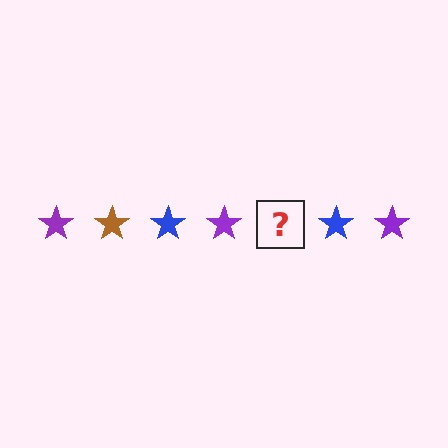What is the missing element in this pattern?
The missing element is a brown star.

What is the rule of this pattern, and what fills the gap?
The rule is that the pattern cycles through purple, brown, blue stars. The gap should be filled with a brown star.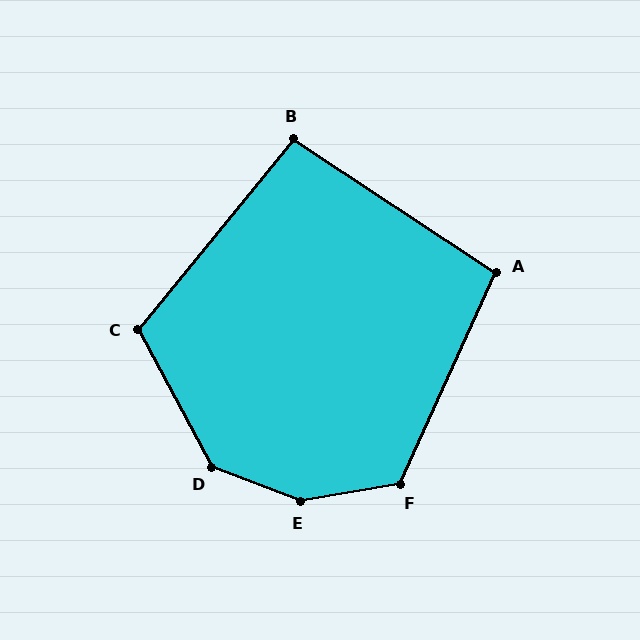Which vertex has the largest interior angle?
E, at approximately 149 degrees.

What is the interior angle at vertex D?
Approximately 140 degrees (obtuse).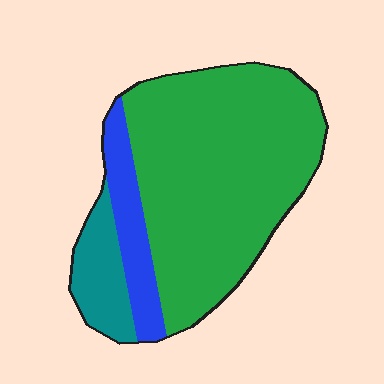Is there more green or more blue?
Green.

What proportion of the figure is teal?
Teal covers roughly 15% of the figure.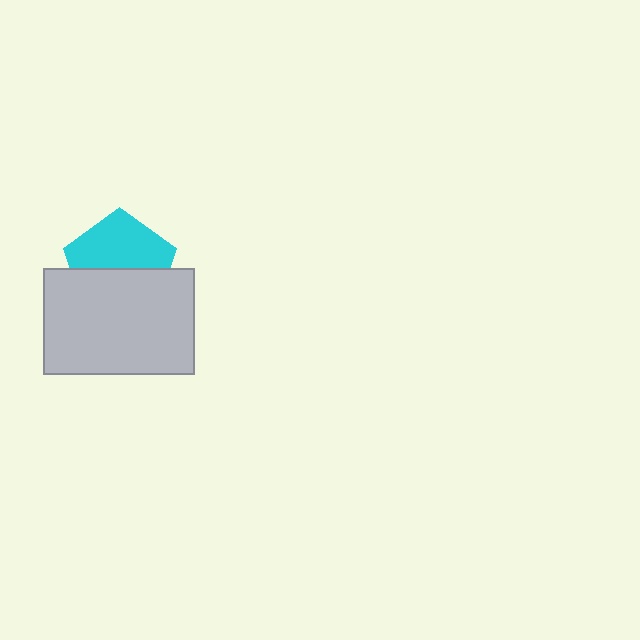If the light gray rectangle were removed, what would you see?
You would see the complete cyan pentagon.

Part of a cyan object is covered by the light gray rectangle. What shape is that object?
It is a pentagon.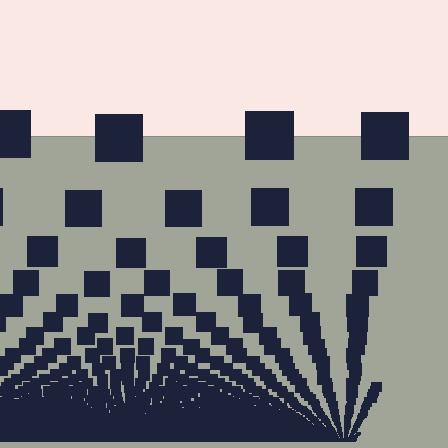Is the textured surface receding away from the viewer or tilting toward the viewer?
The surface appears to tilt toward the viewer. Texture elements get larger and sparser toward the top.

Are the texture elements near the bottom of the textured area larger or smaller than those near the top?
Smaller. The gradient is inverted — elements near the bottom are smaller and denser.